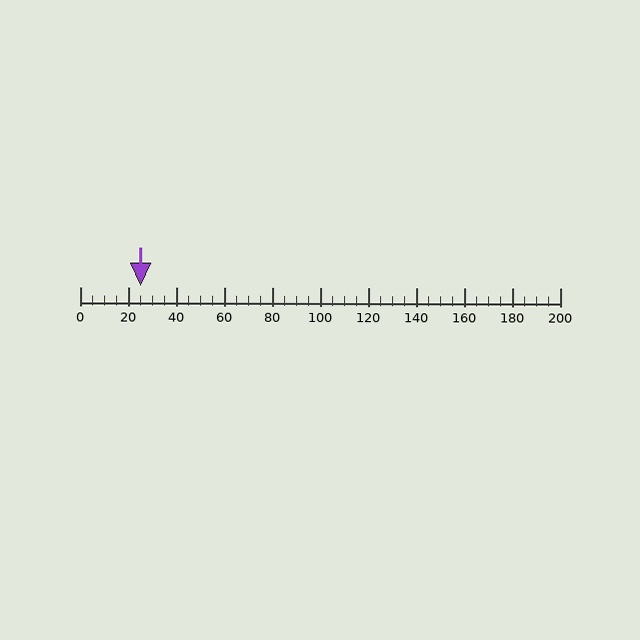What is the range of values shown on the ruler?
The ruler shows values from 0 to 200.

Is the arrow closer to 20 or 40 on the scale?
The arrow is closer to 20.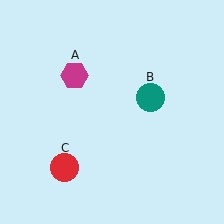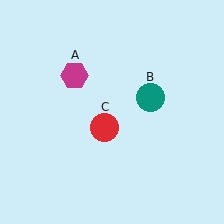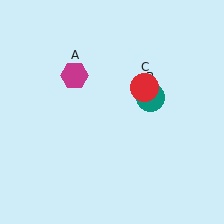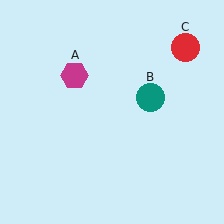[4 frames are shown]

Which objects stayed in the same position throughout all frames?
Magenta hexagon (object A) and teal circle (object B) remained stationary.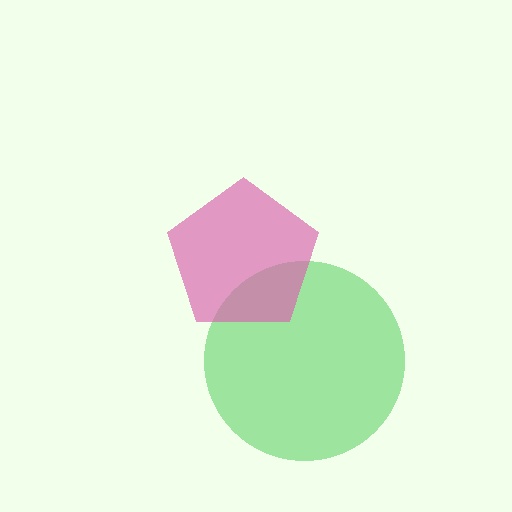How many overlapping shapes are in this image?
There are 2 overlapping shapes in the image.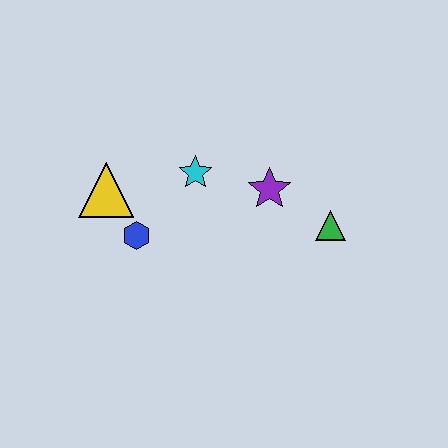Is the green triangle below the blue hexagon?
No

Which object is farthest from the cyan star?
The green triangle is farthest from the cyan star.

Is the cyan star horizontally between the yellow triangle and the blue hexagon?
No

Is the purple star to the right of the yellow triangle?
Yes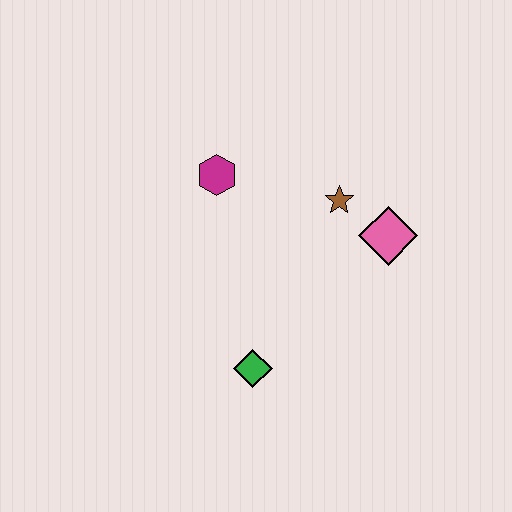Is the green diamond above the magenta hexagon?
No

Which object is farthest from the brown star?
The green diamond is farthest from the brown star.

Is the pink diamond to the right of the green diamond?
Yes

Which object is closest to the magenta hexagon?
The brown star is closest to the magenta hexagon.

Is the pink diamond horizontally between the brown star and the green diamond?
No